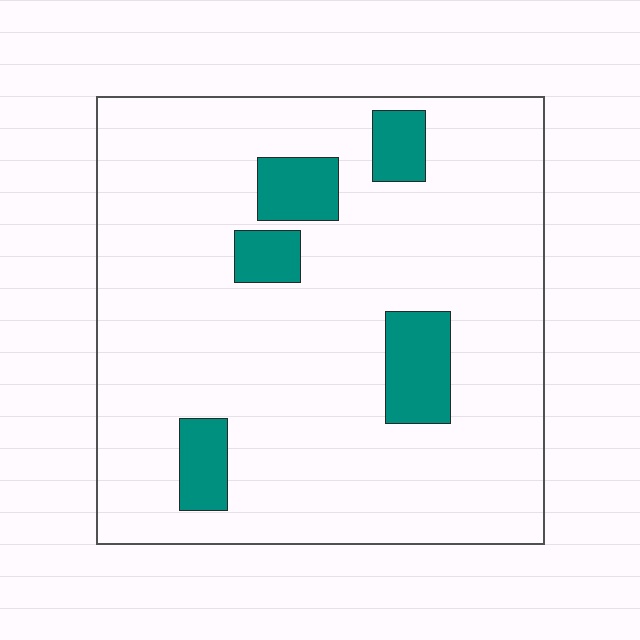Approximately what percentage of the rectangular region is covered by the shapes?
Approximately 10%.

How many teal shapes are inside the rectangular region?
5.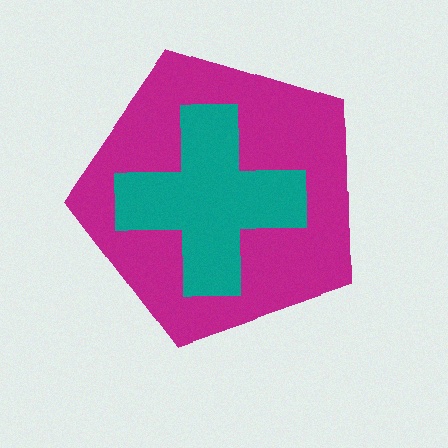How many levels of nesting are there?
2.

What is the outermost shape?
The magenta pentagon.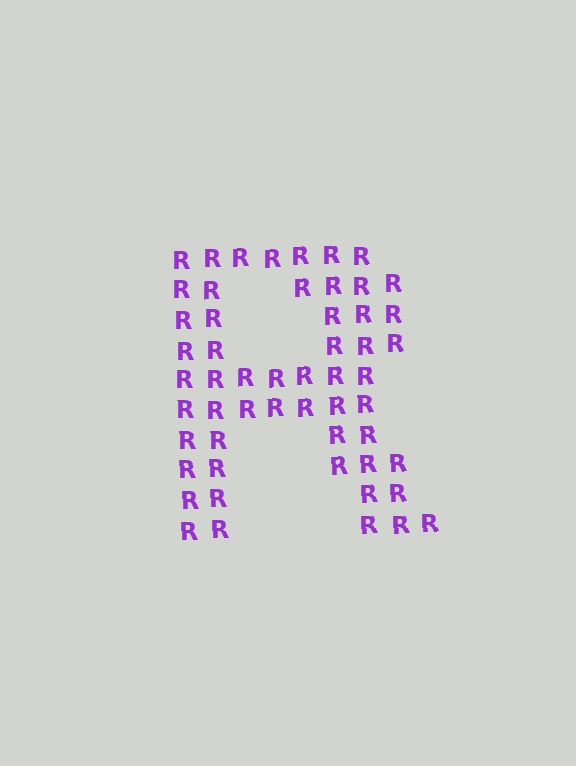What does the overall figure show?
The overall figure shows the letter R.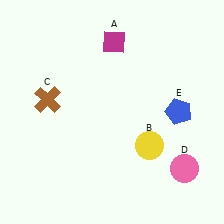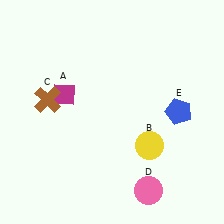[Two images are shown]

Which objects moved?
The objects that moved are: the magenta diamond (A), the pink circle (D).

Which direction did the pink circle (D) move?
The pink circle (D) moved left.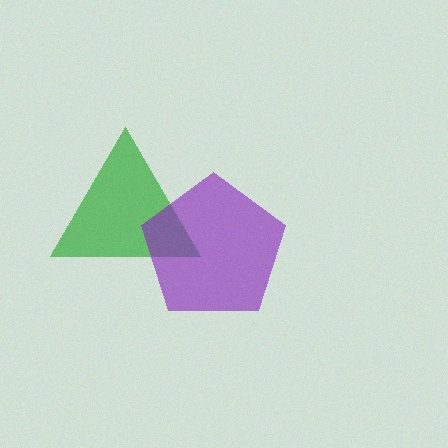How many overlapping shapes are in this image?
There are 2 overlapping shapes in the image.